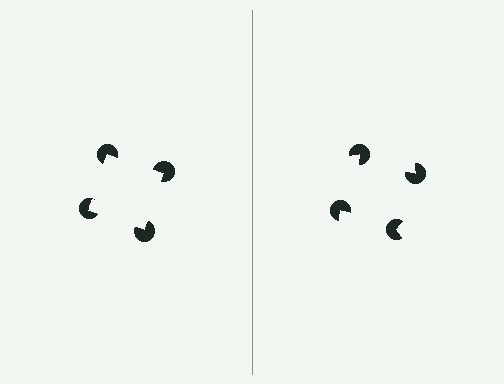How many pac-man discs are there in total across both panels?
8 — 4 on each side.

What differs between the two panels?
The pac-man discs are positioned identically on both sides; only the wedge orientations differ. On the left they align to a square; on the right they are misaligned.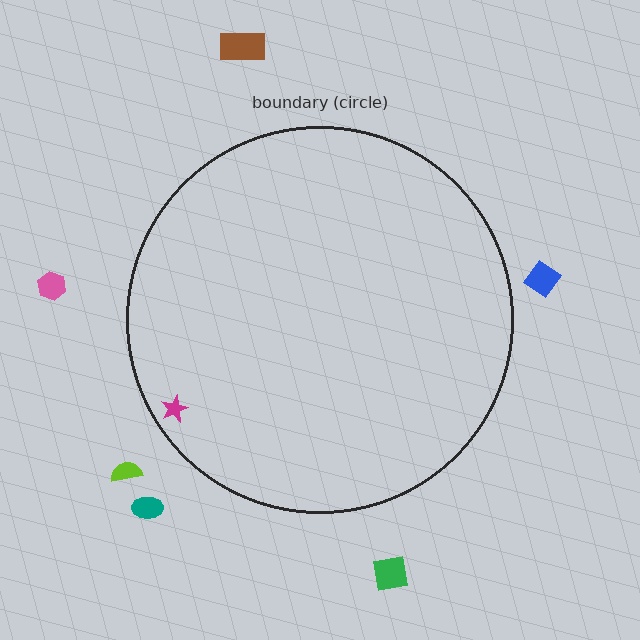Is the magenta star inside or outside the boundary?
Inside.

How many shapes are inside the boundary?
1 inside, 6 outside.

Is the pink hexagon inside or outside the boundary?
Outside.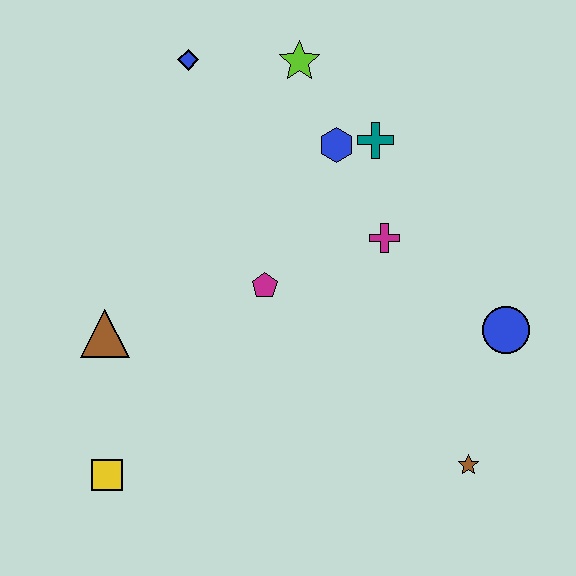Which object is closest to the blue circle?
The brown star is closest to the blue circle.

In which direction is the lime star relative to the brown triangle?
The lime star is above the brown triangle.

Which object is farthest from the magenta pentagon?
The brown star is farthest from the magenta pentagon.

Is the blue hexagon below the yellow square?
No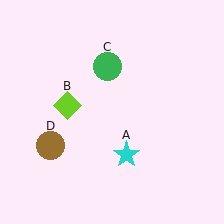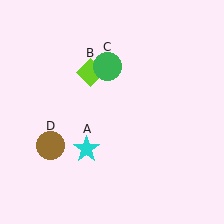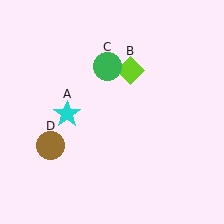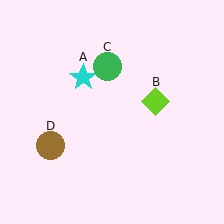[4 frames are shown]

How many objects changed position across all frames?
2 objects changed position: cyan star (object A), lime diamond (object B).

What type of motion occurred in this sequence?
The cyan star (object A), lime diamond (object B) rotated clockwise around the center of the scene.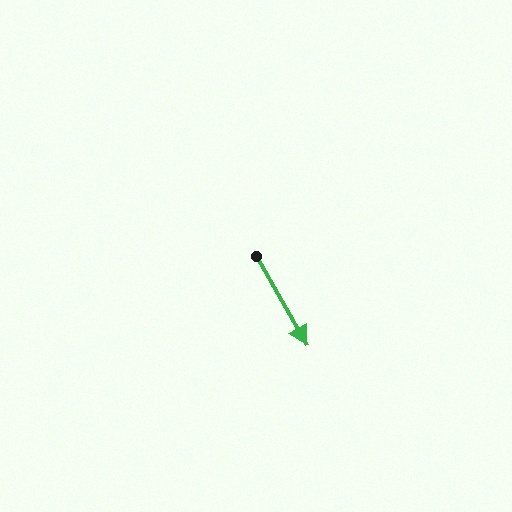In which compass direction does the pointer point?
Southeast.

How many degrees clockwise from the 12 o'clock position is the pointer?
Approximately 150 degrees.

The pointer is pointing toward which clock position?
Roughly 5 o'clock.